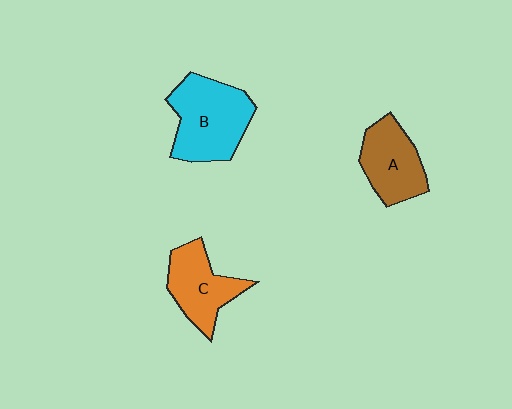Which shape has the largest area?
Shape B (cyan).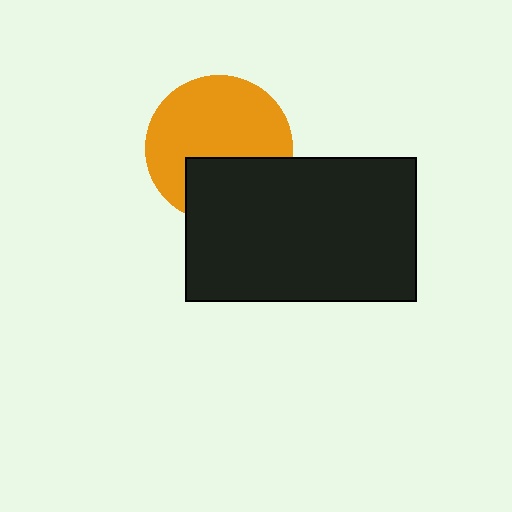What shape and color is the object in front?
The object in front is a black rectangle.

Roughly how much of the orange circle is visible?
Most of it is visible (roughly 67%).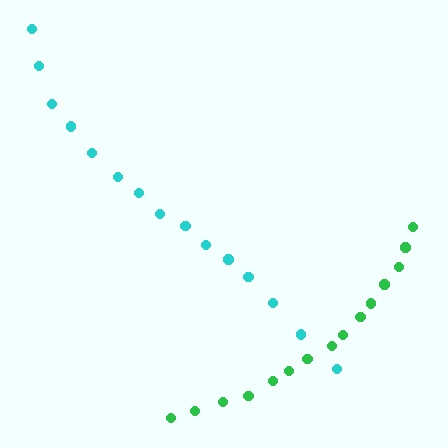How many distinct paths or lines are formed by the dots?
There are 2 distinct paths.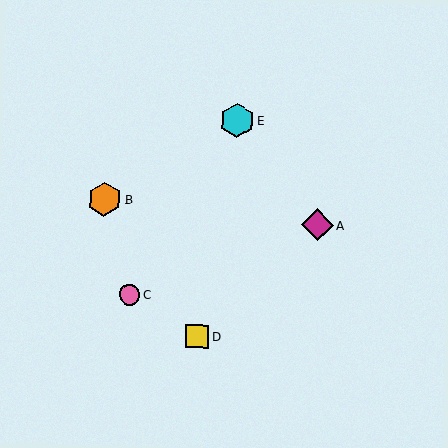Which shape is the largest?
The orange hexagon (labeled B) is the largest.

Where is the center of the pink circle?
The center of the pink circle is at (130, 295).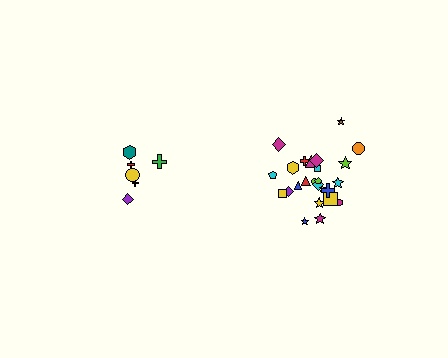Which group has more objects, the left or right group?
The right group.